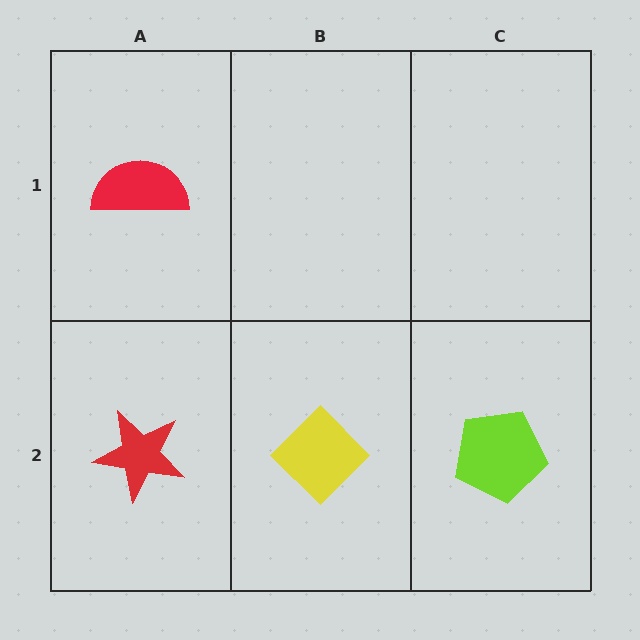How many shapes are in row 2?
3 shapes.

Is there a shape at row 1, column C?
No, that cell is empty.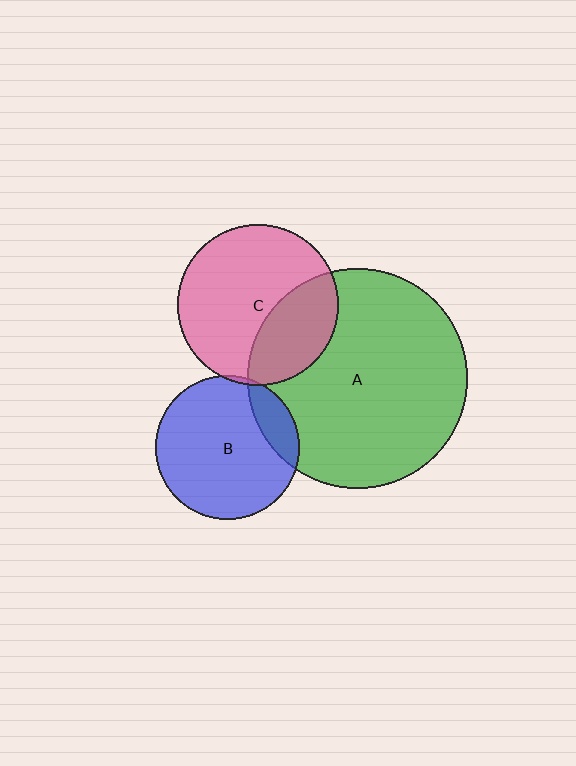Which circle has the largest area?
Circle A (green).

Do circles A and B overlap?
Yes.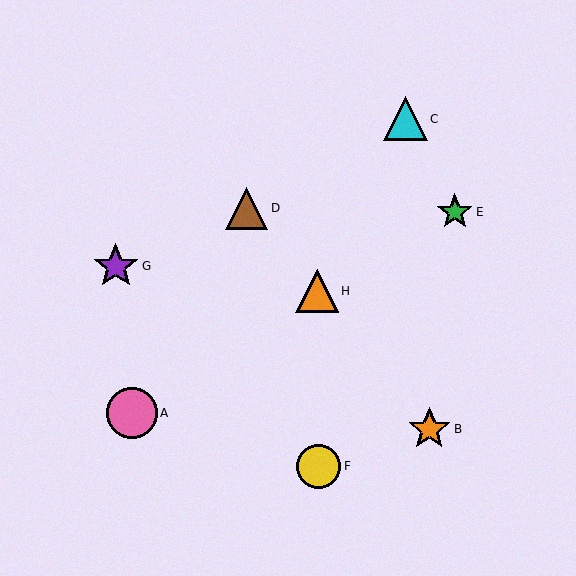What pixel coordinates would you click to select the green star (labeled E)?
Click at (455, 212) to select the green star E.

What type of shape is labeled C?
Shape C is a cyan triangle.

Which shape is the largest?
The pink circle (labeled A) is the largest.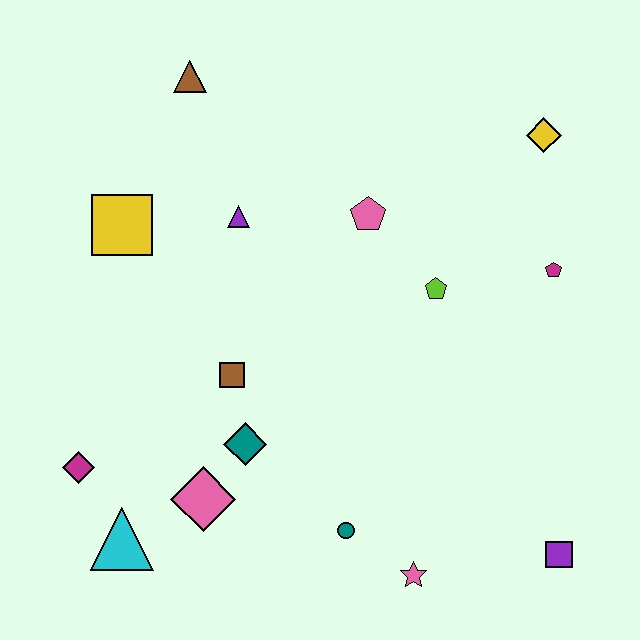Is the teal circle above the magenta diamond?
No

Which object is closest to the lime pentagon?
The pink pentagon is closest to the lime pentagon.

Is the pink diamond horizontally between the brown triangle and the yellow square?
No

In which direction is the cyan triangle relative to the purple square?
The cyan triangle is to the left of the purple square.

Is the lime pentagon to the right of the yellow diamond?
No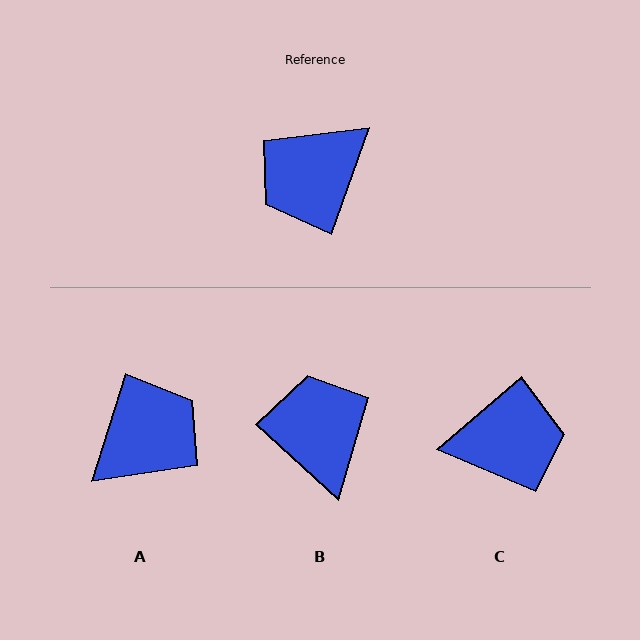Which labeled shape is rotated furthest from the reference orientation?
A, about 178 degrees away.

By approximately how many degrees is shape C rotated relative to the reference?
Approximately 150 degrees counter-clockwise.